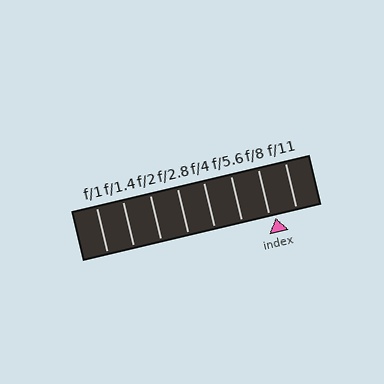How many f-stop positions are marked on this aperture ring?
There are 8 f-stop positions marked.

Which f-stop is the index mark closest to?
The index mark is closest to f/8.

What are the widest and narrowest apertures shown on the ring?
The widest aperture shown is f/1 and the narrowest is f/11.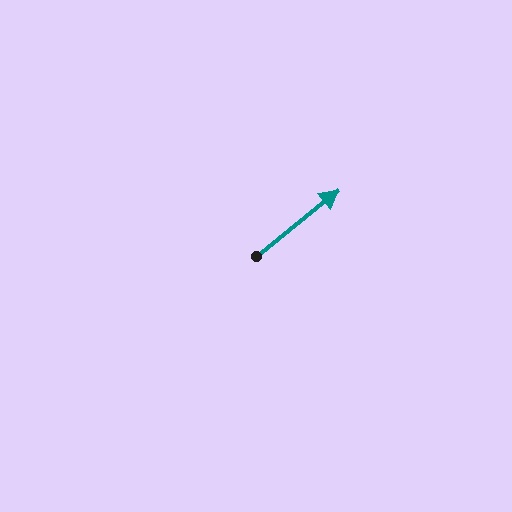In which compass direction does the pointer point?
Northeast.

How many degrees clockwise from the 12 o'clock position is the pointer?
Approximately 51 degrees.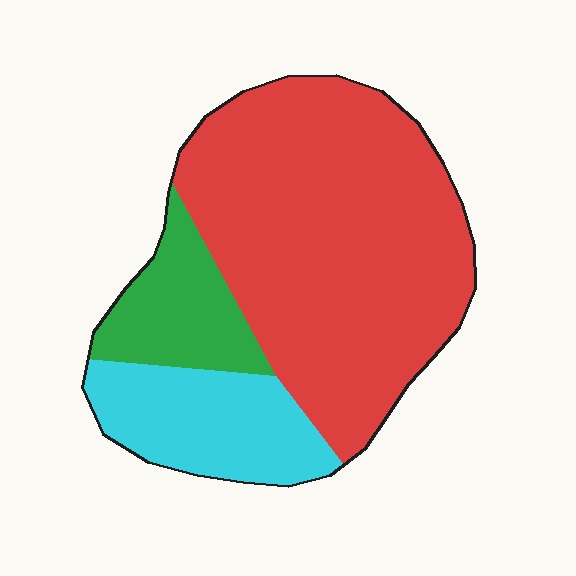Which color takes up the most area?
Red, at roughly 65%.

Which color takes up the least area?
Green, at roughly 15%.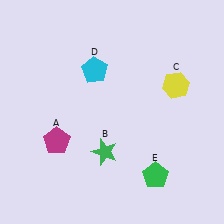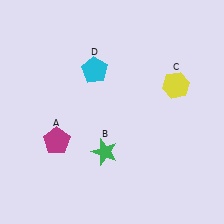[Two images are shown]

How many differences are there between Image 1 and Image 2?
There is 1 difference between the two images.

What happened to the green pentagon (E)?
The green pentagon (E) was removed in Image 2. It was in the bottom-right area of Image 1.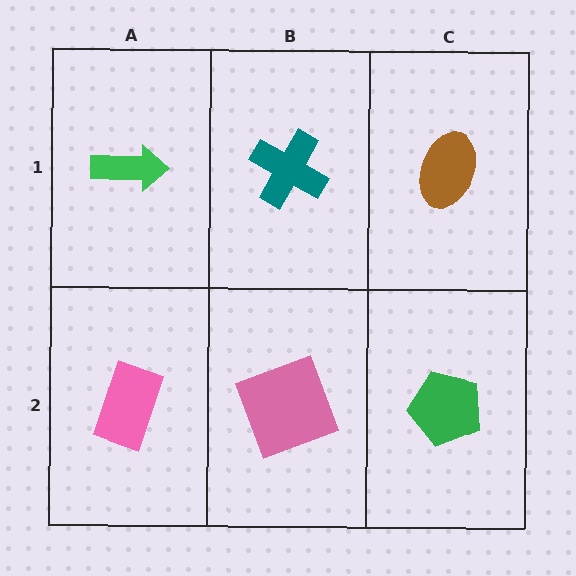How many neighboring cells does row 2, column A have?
2.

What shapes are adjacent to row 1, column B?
A pink square (row 2, column B), a green arrow (row 1, column A), a brown ellipse (row 1, column C).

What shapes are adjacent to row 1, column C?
A green pentagon (row 2, column C), a teal cross (row 1, column B).